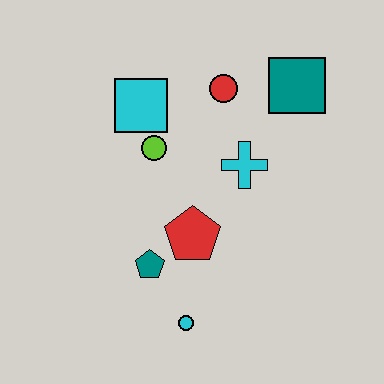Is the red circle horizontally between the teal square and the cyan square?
Yes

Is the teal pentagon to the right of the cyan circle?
No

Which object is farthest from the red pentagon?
The teal square is farthest from the red pentagon.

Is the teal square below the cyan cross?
No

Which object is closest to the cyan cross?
The red circle is closest to the cyan cross.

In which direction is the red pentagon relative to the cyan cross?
The red pentagon is below the cyan cross.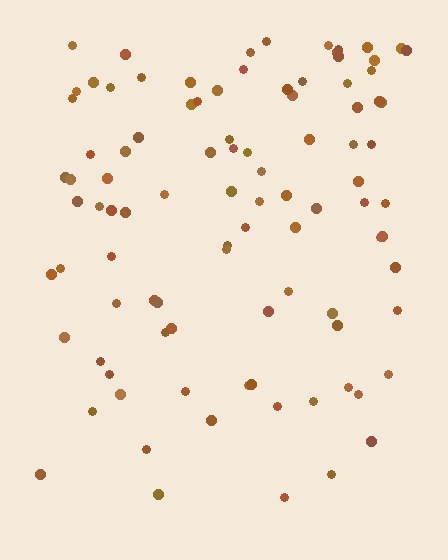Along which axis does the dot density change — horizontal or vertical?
Vertical.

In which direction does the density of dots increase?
From bottom to top, with the top side densest.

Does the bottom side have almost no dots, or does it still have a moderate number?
Still a moderate number, just noticeably fewer than the top.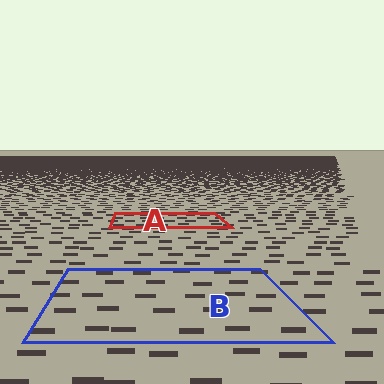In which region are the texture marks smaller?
The texture marks are smaller in region A, because it is farther away.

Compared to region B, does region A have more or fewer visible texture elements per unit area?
Region A has more texture elements per unit area — they are packed more densely because it is farther away.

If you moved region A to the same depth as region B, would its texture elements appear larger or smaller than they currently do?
They would appear larger. At a closer depth, the same texture elements are projected at a bigger on-screen size.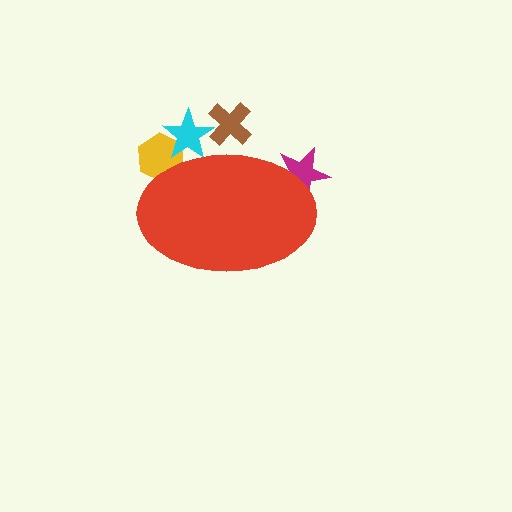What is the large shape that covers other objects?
A red ellipse.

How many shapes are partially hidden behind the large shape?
4 shapes are partially hidden.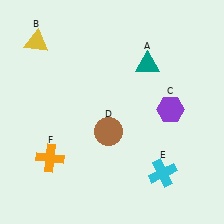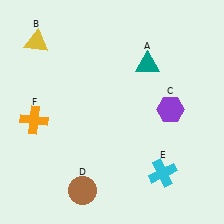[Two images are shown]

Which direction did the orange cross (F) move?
The orange cross (F) moved up.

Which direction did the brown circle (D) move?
The brown circle (D) moved down.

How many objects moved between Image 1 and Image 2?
2 objects moved between the two images.